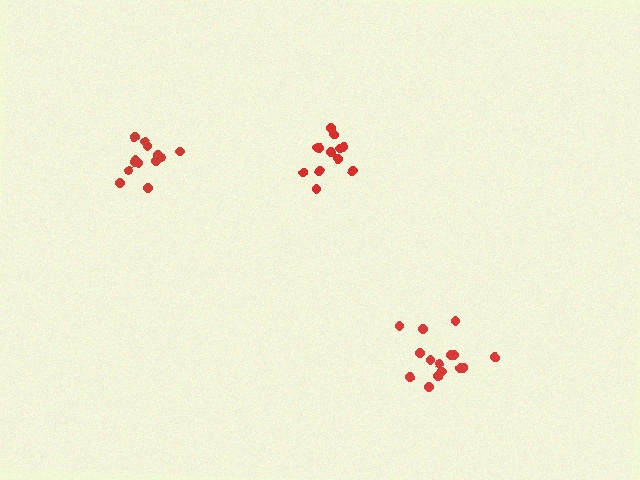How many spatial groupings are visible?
There are 3 spatial groupings.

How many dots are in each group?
Group 1: 15 dots, Group 2: 12 dots, Group 3: 13 dots (40 total).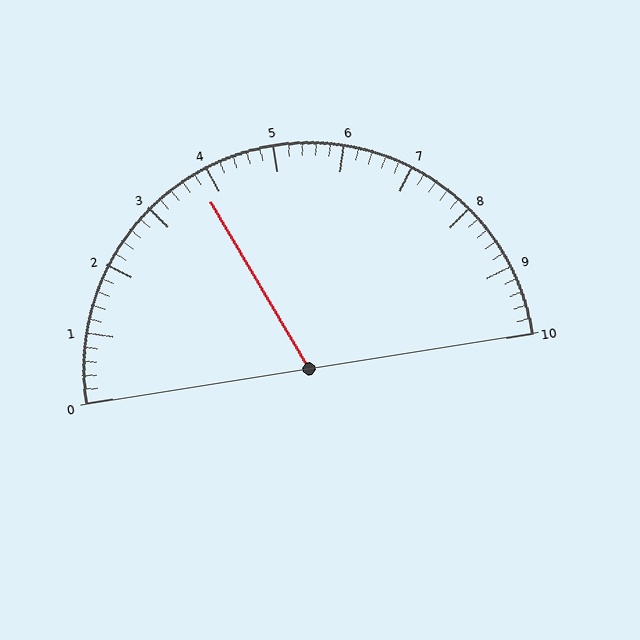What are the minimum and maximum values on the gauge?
The gauge ranges from 0 to 10.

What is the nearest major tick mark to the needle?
The nearest major tick mark is 4.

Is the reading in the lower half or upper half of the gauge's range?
The reading is in the lower half of the range (0 to 10).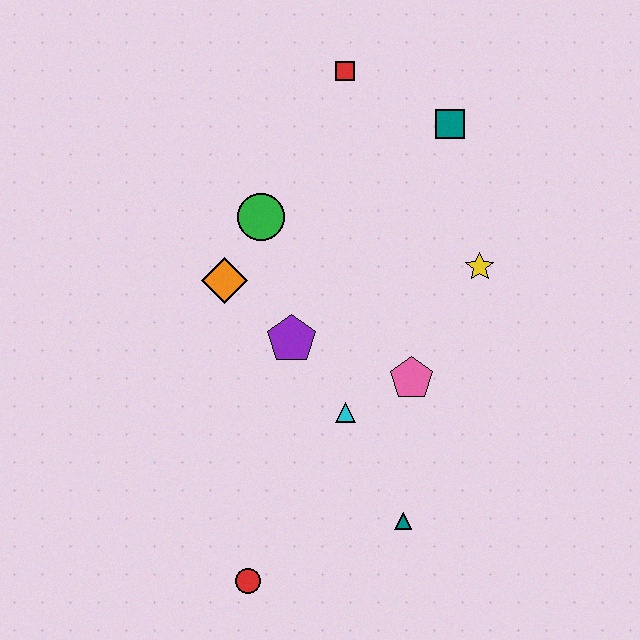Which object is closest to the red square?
The teal square is closest to the red square.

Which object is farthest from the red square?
The red circle is farthest from the red square.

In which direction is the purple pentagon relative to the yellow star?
The purple pentagon is to the left of the yellow star.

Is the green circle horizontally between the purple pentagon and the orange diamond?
Yes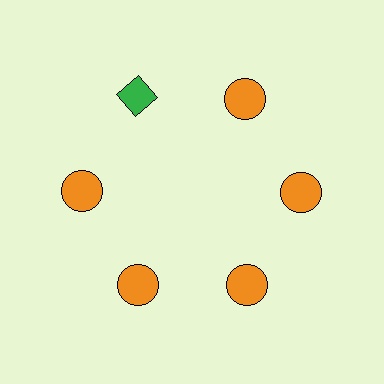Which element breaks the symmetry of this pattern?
The green diamond at roughly the 11 o'clock position breaks the symmetry. All other shapes are orange circles.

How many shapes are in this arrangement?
There are 6 shapes arranged in a ring pattern.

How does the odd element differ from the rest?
It differs in both color (green instead of orange) and shape (diamond instead of circle).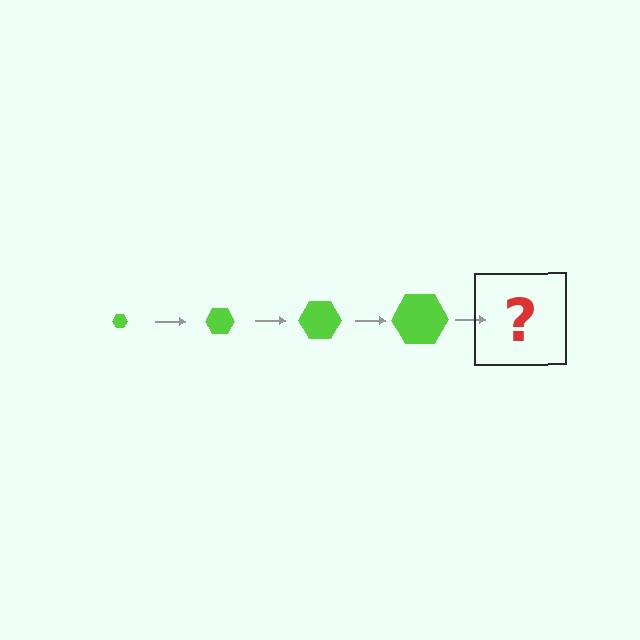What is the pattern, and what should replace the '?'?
The pattern is that the hexagon gets progressively larger each step. The '?' should be a lime hexagon, larger than the previous one.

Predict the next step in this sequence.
The next step is a lime hexagon, larger than the previous one.